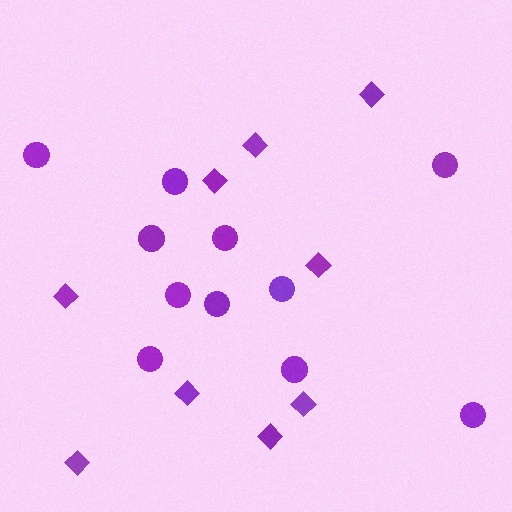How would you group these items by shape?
There are 2 groups: one group of diamonds (9) and one group of circles (11).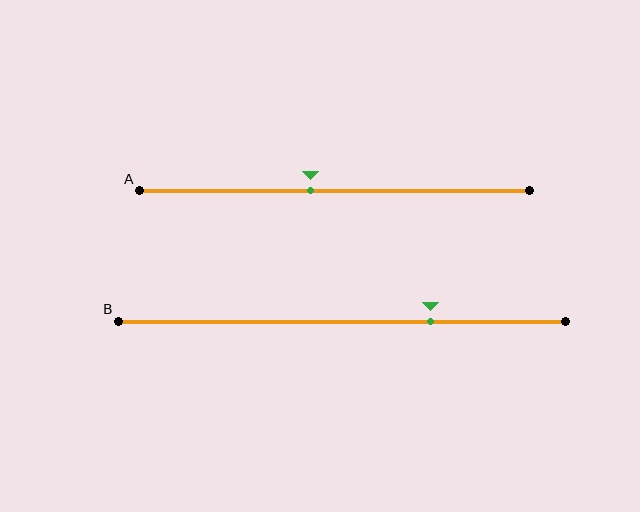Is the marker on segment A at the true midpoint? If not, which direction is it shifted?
No, the marker on segment A is shifted to the left by about 6% of the segment length.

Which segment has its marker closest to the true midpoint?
Segment A has its marker closest to the true midpoint.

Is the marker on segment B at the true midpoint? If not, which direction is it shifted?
No, the marker on segment B is shifted to the right by about 20% of the segment length.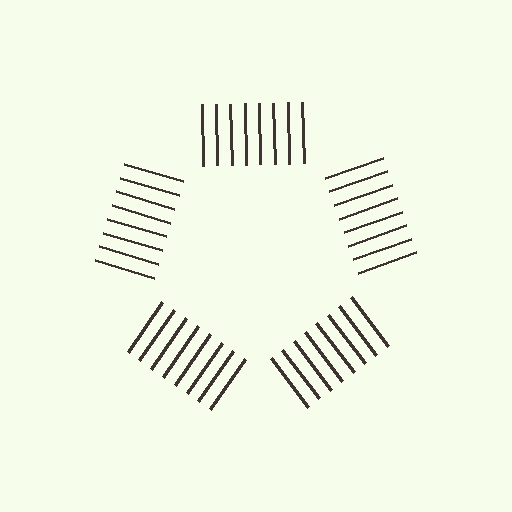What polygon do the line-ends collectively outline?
An illusory pentagon — the line segments terminate on its edges but no continuous stroke is drawn.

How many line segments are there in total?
40 — 8 along each of the 5 edges.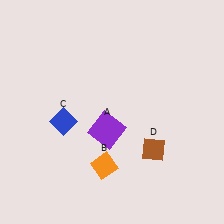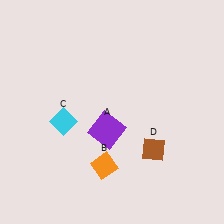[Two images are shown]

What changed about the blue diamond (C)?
In Image 1, C is blue. In Image 2, it changed to cyan.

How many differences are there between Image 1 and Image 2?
There is 1 difference between the two images.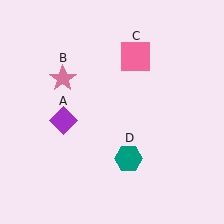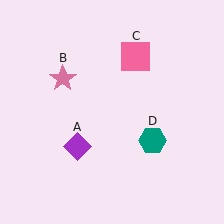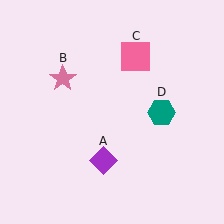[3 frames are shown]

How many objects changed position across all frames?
2 objects changed position: purple diamond (object A), teal hexagon (object D).